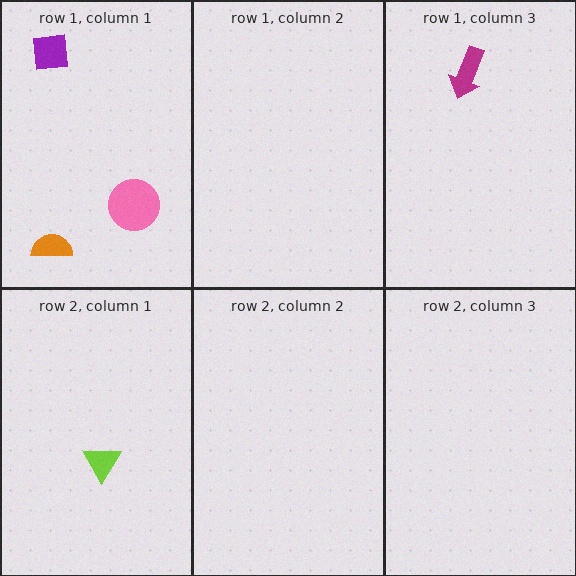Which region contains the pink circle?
The row 1, column 1 region.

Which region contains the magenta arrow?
The row 1, column 3 region.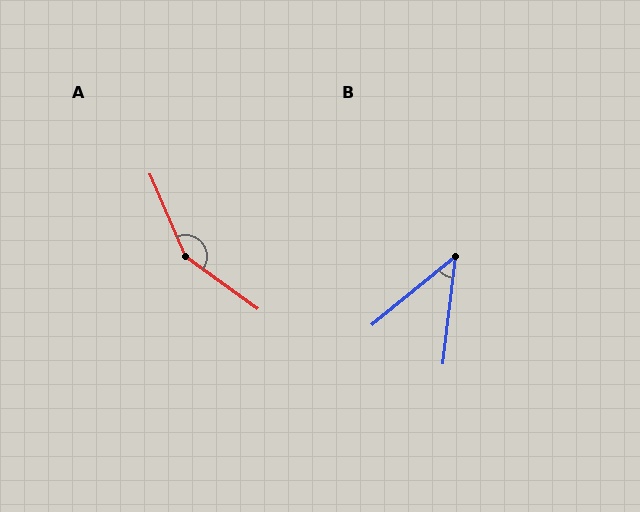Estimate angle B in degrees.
Approximately 44 degrees.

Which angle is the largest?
A, at approximately 149 degrees.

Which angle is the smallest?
B, at approximately 44 degrees.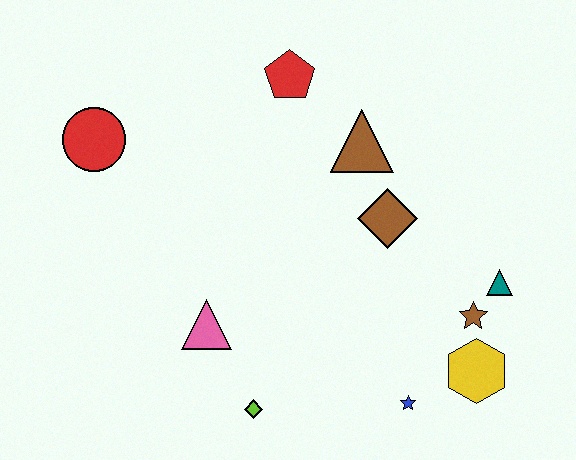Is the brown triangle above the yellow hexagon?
Yes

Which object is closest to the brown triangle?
The brown diamond is closest to the brown triangle.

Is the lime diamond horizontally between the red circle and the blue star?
Yes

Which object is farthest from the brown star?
The red circle is farthest from the brown star.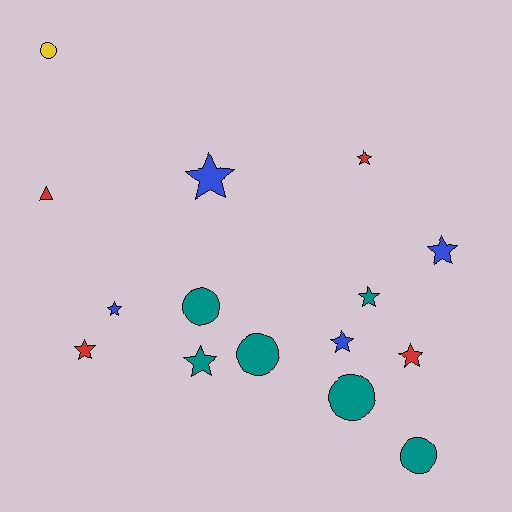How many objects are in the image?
There are 15 objects.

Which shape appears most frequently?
Star, with 9 objects.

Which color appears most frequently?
Teal, with 6 objects.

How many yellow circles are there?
There is 1 yellow circle.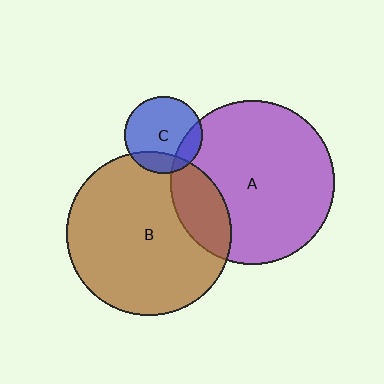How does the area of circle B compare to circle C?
Approximately 4.5 times.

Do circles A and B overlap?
Yes.